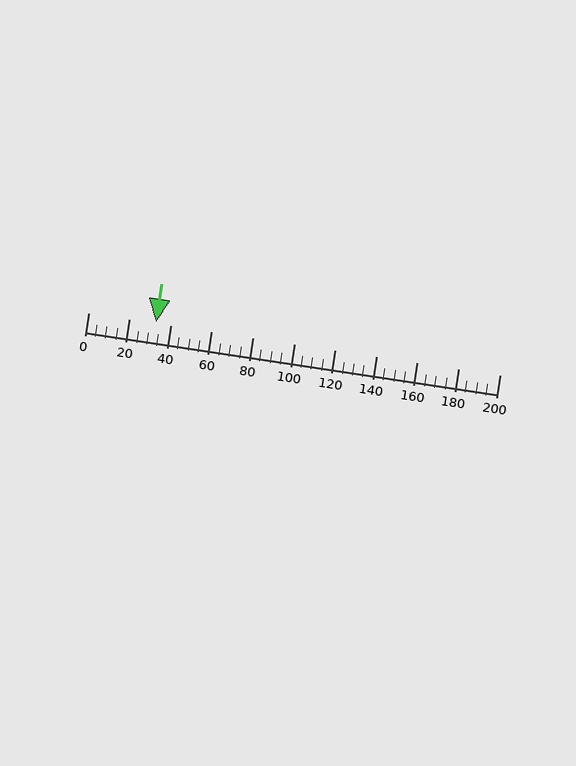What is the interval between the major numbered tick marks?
The major tick marks are spaced 20 units apart.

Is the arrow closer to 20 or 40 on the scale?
The arrow is closer to 40.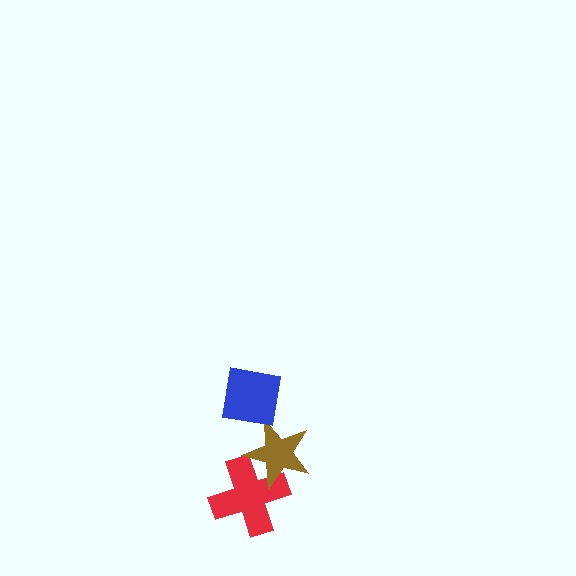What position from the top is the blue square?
The blue square is 1st from the top.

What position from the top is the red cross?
The red cross is 3rd from the top.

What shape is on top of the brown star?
The blue square is on top of the brown star.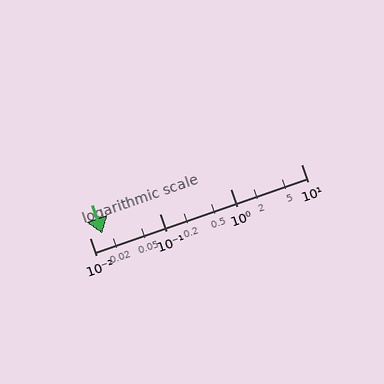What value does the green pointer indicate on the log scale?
The pointer indicates approximately 0.015.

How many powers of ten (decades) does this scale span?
The scale spans 3 decades, from 0.01 to 10.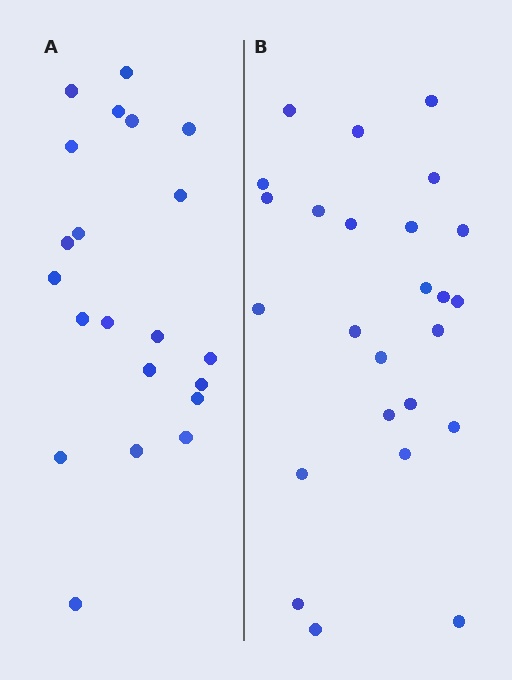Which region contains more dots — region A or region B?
Region B (the right region) has more dots.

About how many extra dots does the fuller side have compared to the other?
Region B has about 4 more dots than region A.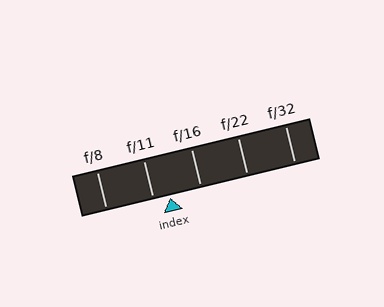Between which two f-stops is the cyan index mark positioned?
The index mark is between f/11 and f/16.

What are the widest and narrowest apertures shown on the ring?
The widest aperture shown is f/8 and the narrowest is f/32.